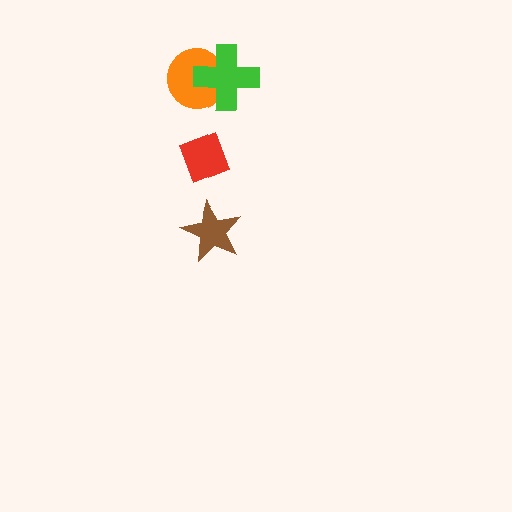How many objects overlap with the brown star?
0 objects overlap with the brown star.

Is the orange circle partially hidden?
Yes, it is partially covered by another shape.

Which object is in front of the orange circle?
The green cross is in front of the orange circle.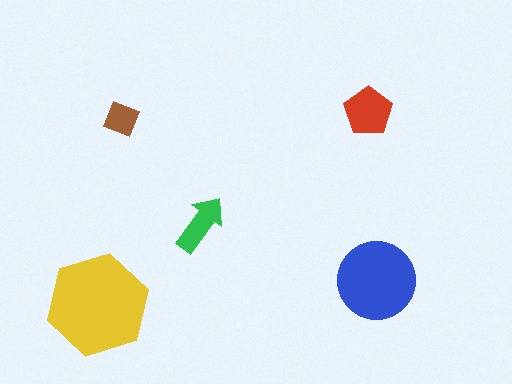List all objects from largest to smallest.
The yellow hexagon, the blue circle, the red pentagon, the green arrow, the brown diamond.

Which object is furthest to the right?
The blue circle is rightmost.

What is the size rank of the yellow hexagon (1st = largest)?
1st.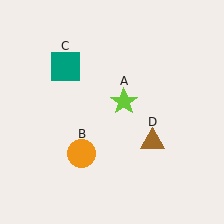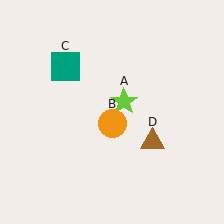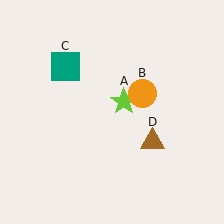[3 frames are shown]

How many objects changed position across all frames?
1 object changed position: orange circle (object B).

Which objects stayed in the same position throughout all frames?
Lime star (object A) and teal square (object C) and brown triangle (object D) remained stationary.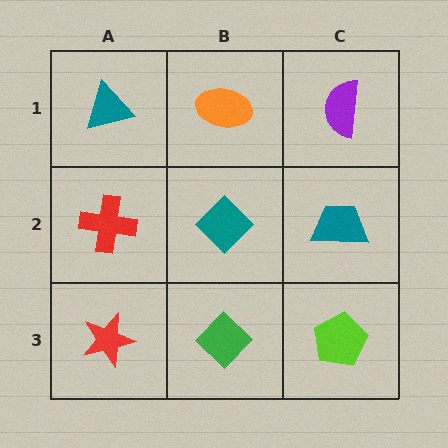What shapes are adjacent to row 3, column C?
A teal trapezoid (row 2, column C), a green diamond (row 3, column B).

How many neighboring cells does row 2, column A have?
3.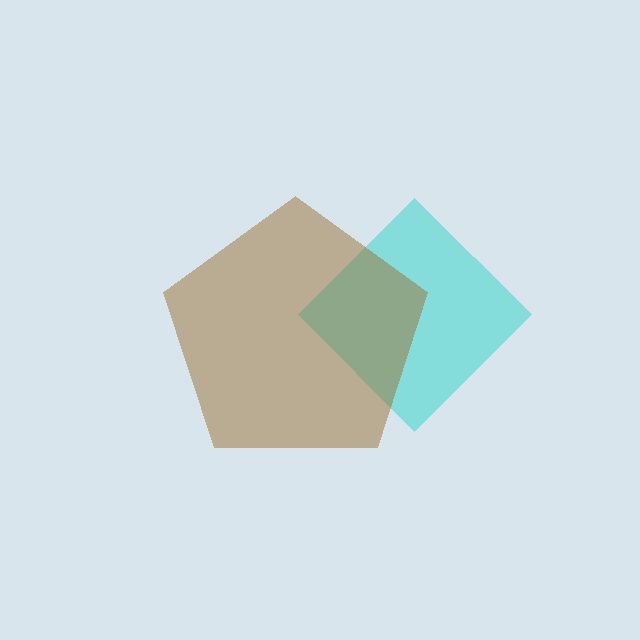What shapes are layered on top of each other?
The layered shapes are: a cyan diamond, a brown pentagon.